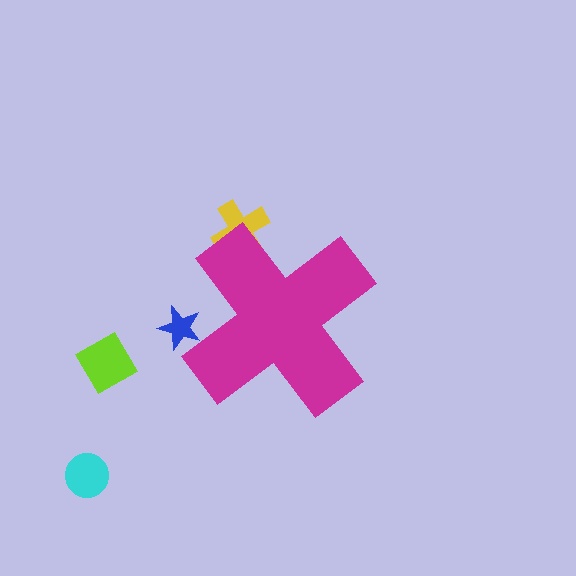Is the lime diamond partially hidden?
No, the lime diamond is fully visible.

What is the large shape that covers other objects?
A magenta cross.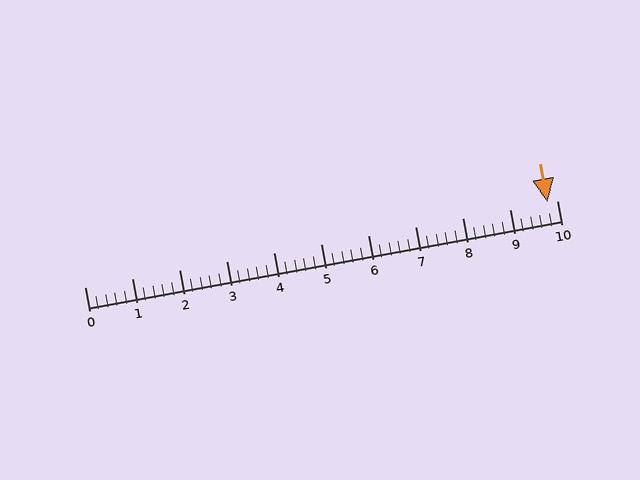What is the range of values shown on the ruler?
The ruler shows values from 0 to 10.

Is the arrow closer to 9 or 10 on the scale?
The arrow is closer to 10.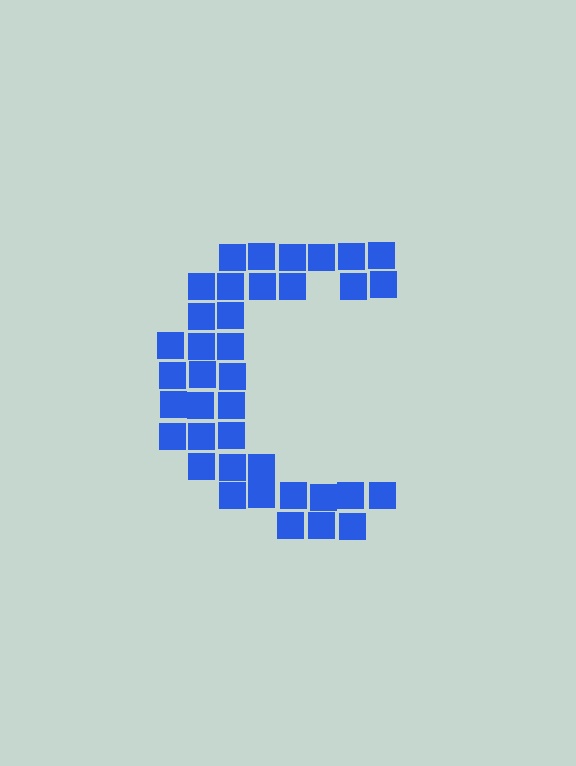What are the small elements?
The small elements are squares.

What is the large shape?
The large shape is the letter C.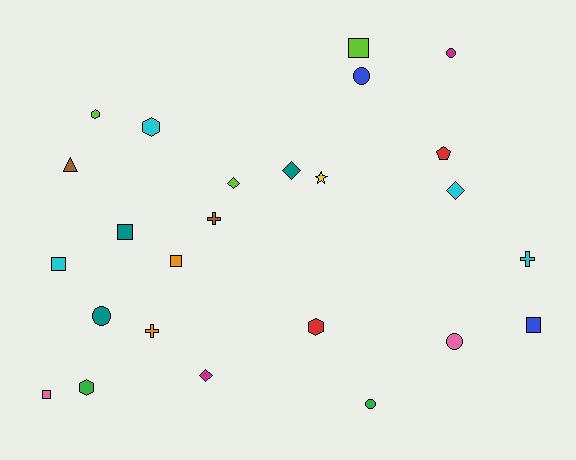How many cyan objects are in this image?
There are 4 cyan objects.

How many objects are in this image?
There are 25 objects.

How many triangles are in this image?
There is 1 triangle.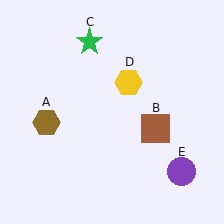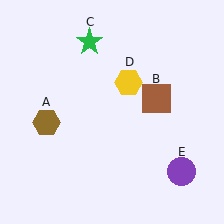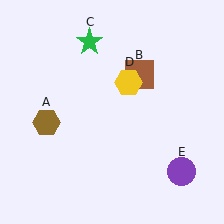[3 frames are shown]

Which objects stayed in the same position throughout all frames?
Brown hexagon (object A) and green star (object C) and yellow hexagon (object D) and purple circle (object E) remained stationary.